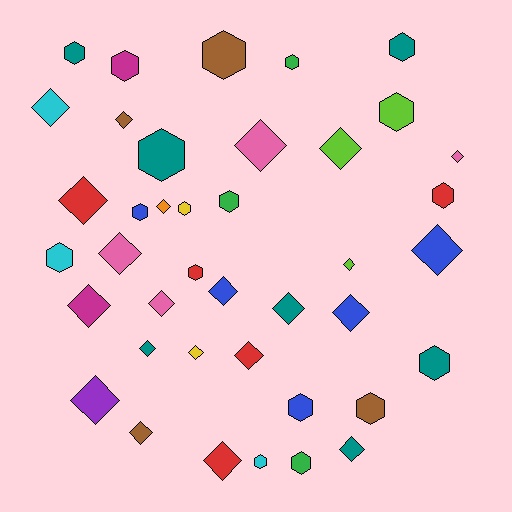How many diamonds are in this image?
There are 22 diamonds.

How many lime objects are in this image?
There are 3 lime objects.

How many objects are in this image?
There are 40 objects.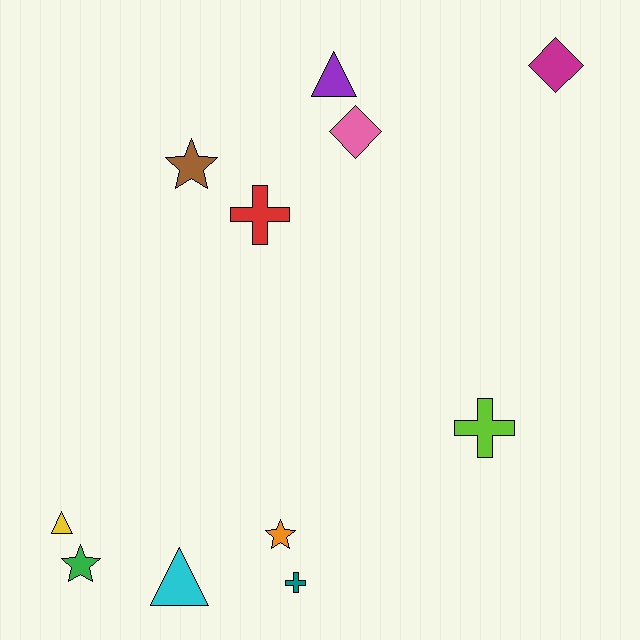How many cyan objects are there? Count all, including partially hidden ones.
There is 1 cyan object.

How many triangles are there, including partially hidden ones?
There are 3 triangles.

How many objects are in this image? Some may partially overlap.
There are 11 objects.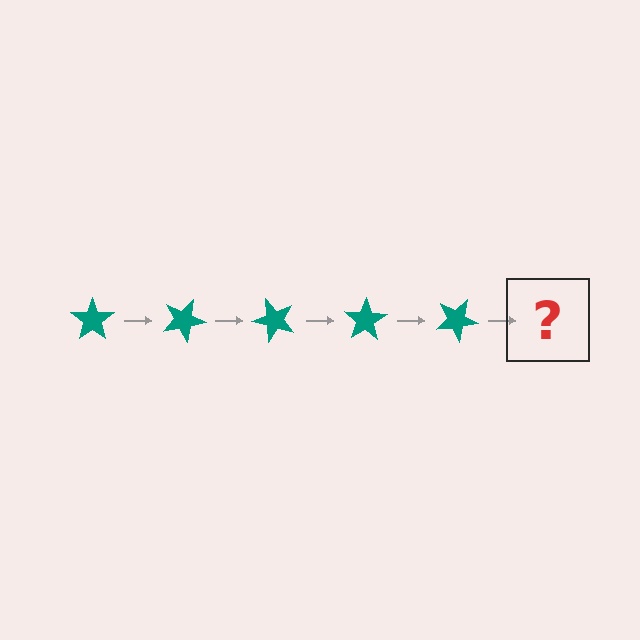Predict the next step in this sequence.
The next step is a teal star rotated 125 degrees.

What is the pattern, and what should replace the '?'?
The pattern is that the star rotates 25 degrees each step. The '?' should be a teal star rotated 125 degrees.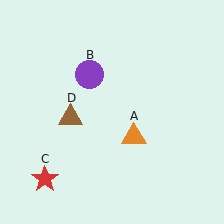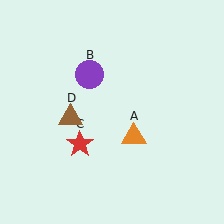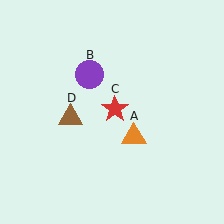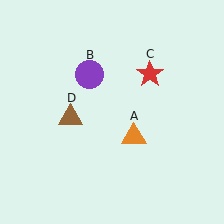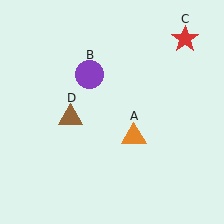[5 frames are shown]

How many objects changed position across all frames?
1 object changed position: red star (object C).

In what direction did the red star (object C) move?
The red star (object C) moved up and to the right.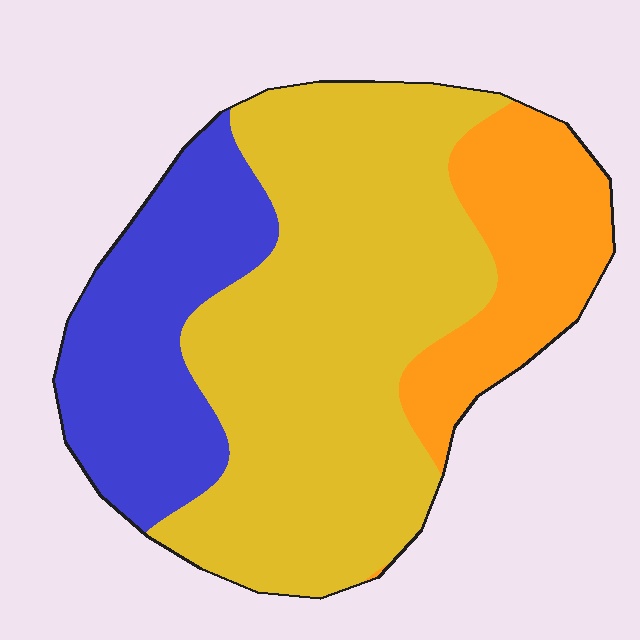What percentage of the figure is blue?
Blue covers roughly 25% of the figure.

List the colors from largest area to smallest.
From largest to smallest: yellow, blue, orange.